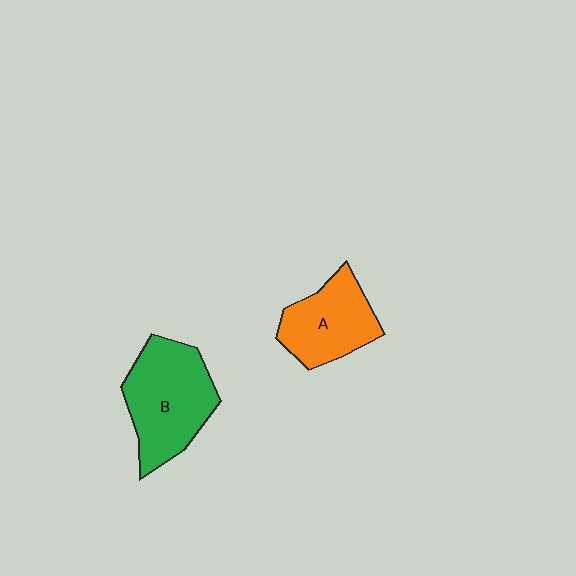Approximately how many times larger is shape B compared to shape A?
Approximately 1.3 times.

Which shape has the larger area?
Shape B (green).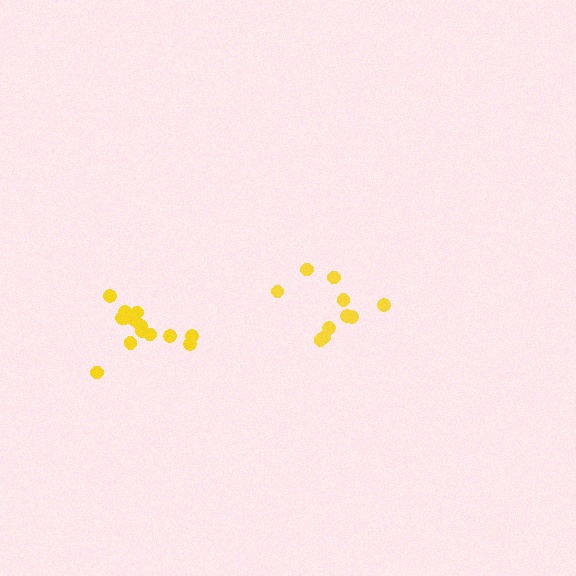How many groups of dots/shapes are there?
There are 2 groups.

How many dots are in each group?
Group 1: 14 dots, Group 2: 10 dots (24 total).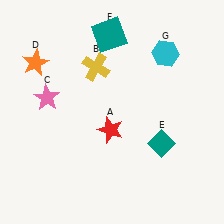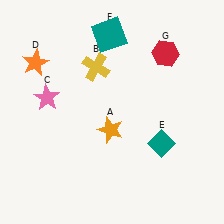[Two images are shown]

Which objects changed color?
A changed from red to orange. G changed from cyan to red.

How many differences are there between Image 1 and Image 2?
There are 2 differences between the two images.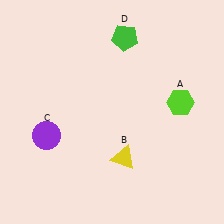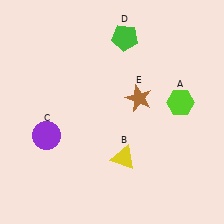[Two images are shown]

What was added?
A brown star (E) was added in Image 2.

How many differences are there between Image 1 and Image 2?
There is 1 difference between the two images.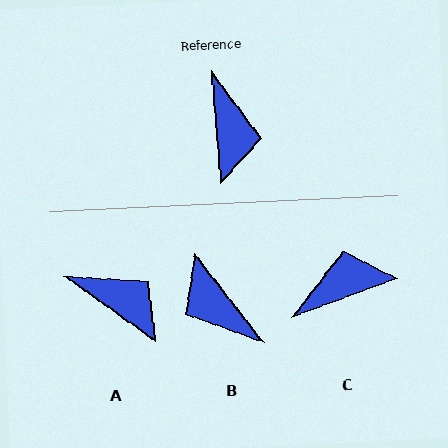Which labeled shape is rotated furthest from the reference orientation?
B, about 147 degrees away.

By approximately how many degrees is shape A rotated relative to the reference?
Approximately 50 degrees counter-clockwise.